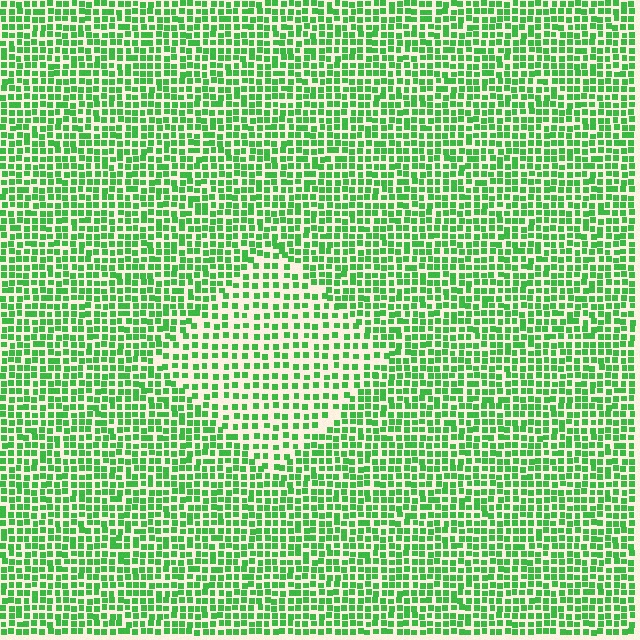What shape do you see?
I see a diamond.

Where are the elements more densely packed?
The elements are more densely packed outside the diamond boundary.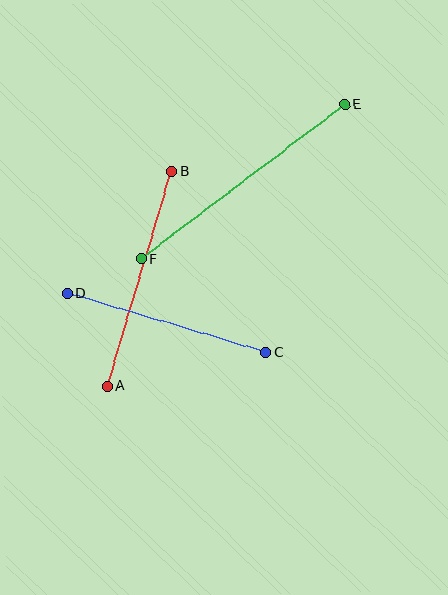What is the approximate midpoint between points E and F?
The midpoint is at approximately (243, 182) pixels.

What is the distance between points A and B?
The distance is approximately 224 pixels.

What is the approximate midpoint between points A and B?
The midpoint is at approximately (140, 279) pixels.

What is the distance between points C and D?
The distance is approximately 207 pixels.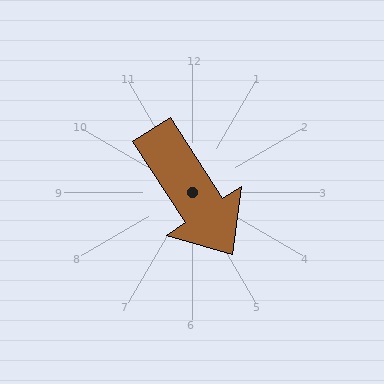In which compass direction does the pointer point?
Southeast.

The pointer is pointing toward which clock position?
Roughly 5 o'clock.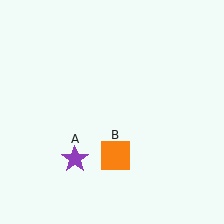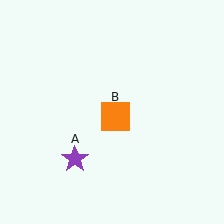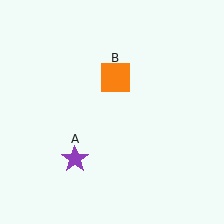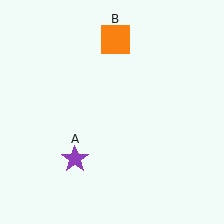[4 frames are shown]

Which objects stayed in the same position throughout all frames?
Purple star (object A) remained stationary.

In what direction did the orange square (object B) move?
The orange square (object B) moved up.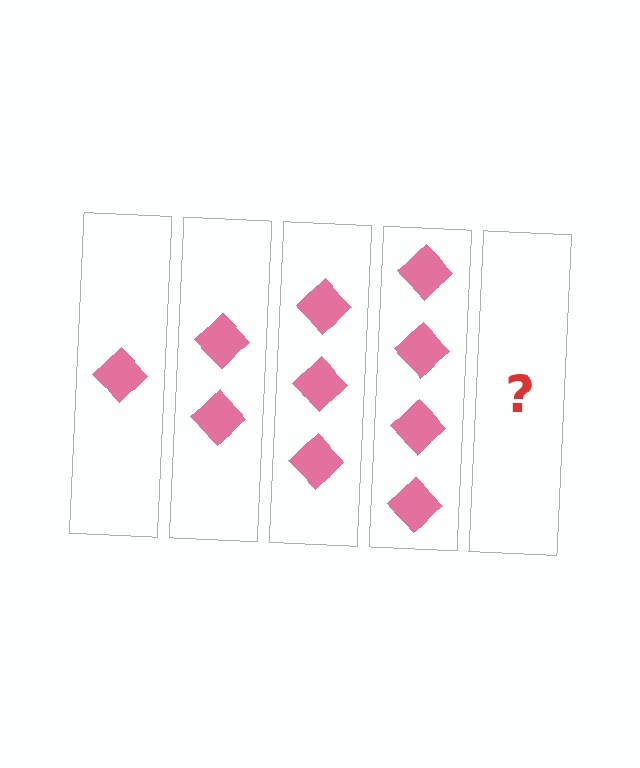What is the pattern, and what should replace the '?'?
The pattern is that each step adds one more diamond. The '?' should be 5 diamonds.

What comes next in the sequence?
The next element should be 5 diamonds.